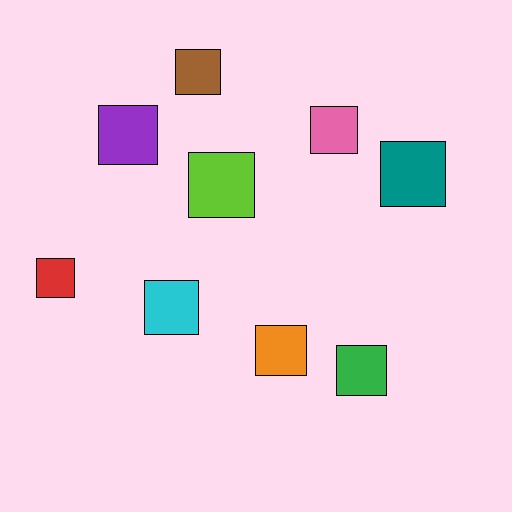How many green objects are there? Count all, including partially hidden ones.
There is 1 green object.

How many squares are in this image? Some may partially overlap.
There are 9 squares.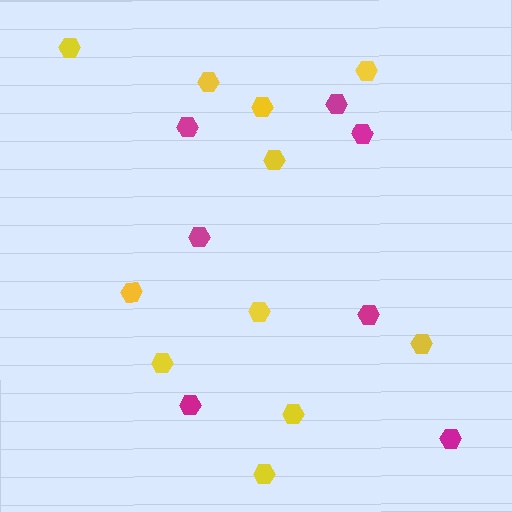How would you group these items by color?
There are 2 groups: one group of magenta hexagons (7) and one group of yellow hexagons (11).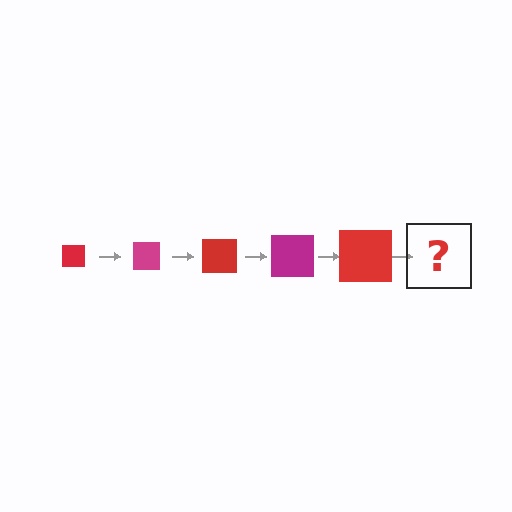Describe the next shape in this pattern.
It should be a magenta square, larger than the previous one.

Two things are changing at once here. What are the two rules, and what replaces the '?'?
The two rules are that the square grows larger each step and the color cycles through red and magenta. The '?' should be a magenta square, larger than the previous one.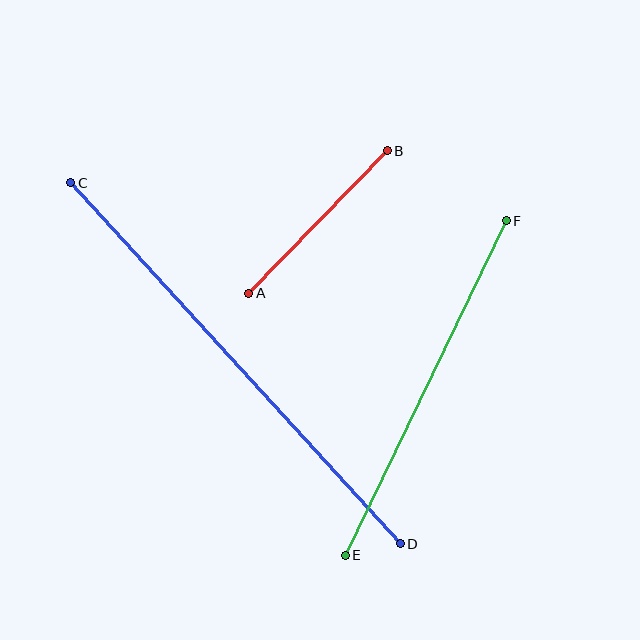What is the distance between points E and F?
The distance is approximately 371 pixels.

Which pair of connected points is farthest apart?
Points C and D are farthest apart.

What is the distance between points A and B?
The distance is approximately 199 pixels.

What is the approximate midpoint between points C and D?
The midpoint is at approximately (235, 363) pixels.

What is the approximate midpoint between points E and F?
The midpoint is at approximately (426, 388) pixels.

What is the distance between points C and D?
The distance is approximately 489 pixels.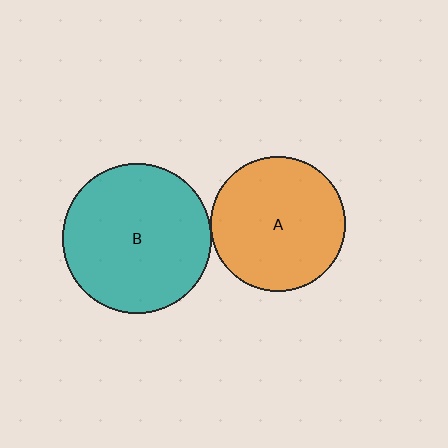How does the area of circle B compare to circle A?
Approximately 1.2 times.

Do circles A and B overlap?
Yes.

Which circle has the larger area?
Circle B (teal).